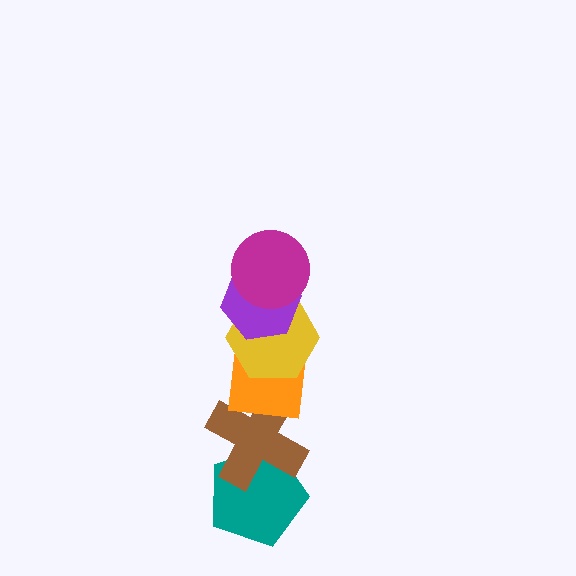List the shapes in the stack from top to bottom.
From top to bottom: the magenta circle, the purple hexagon, the yellow hexagon, the orange square, the brown cross, the teal pentagon.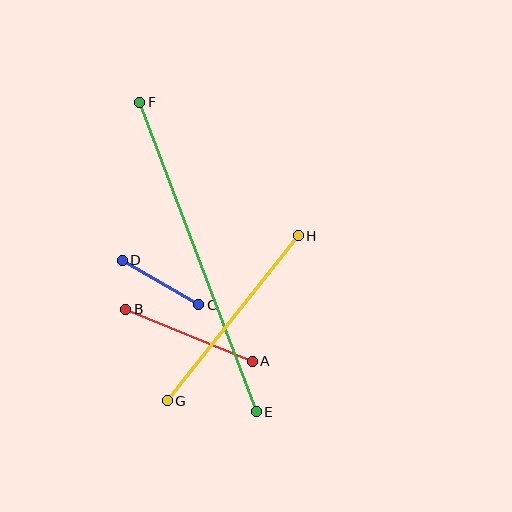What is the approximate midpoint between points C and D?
The midpoint is at approximately (160, 282) pixels.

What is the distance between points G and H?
The distance is approximately 211 pixels.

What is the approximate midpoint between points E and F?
The midpoint is at approximately (198, 257) pixels.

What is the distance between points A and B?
The distance is approximately 137 pixels.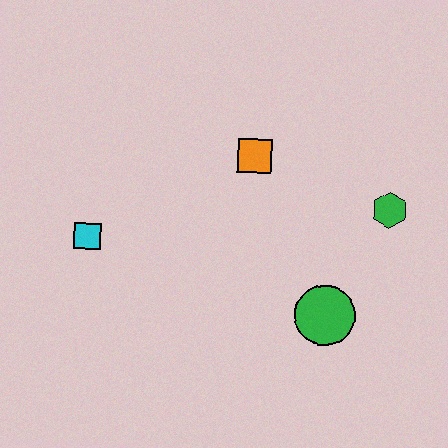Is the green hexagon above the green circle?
Yes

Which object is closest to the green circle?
The green hexagon is closest to the green circle.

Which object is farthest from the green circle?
The cyan square is farthest from the green circle.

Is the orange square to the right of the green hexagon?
No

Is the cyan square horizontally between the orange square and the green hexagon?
No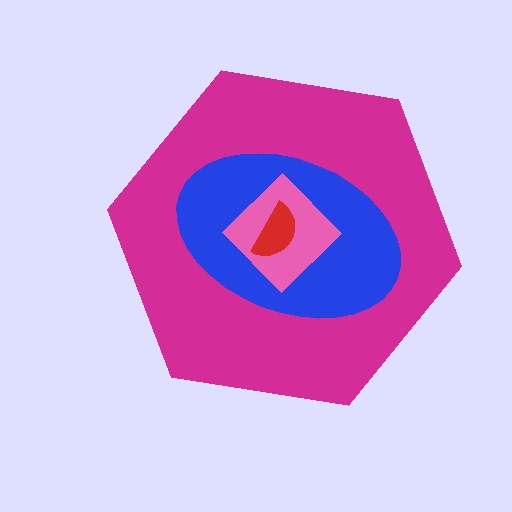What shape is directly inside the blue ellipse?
The pink diamond.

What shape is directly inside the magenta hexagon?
The blue ellipse.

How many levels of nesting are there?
4.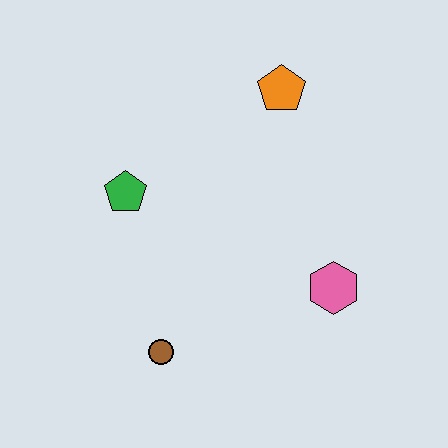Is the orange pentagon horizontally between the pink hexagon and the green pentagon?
Yes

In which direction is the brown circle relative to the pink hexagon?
The brown circle is to the left of the pink hexagon.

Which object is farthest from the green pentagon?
The pink hexagon is farthest from the green pentagon.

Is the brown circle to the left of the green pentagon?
No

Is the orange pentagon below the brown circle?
No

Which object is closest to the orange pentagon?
The green pentagon is closest to the orange pentagon.